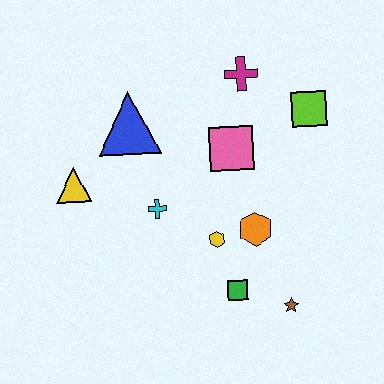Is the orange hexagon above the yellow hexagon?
Yes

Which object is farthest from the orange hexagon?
The yellow triangle is farthest from the orange hexagon.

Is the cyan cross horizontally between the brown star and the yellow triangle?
Yes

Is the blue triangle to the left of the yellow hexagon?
Yes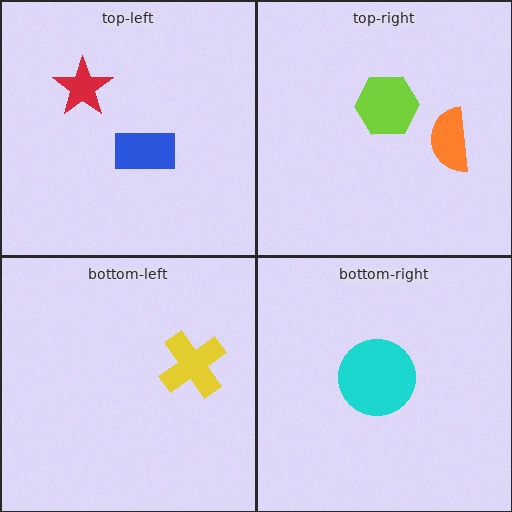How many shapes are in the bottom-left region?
1.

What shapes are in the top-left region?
The red star, the blue rectangle.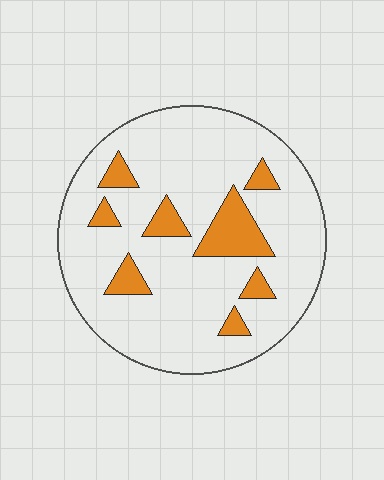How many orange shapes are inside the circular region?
8.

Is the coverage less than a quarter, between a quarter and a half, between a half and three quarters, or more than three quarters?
Less than a quarter.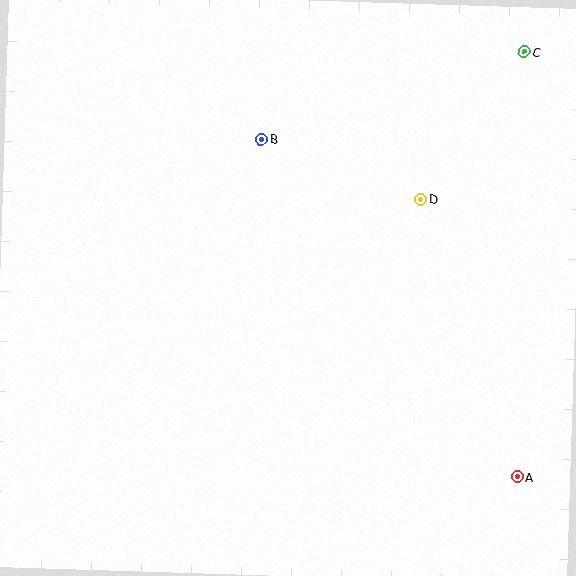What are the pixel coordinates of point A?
Point A is at (518, 477).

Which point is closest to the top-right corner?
Point C is closest to the top-right corner.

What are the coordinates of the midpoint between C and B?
The midpoint between C and B is at (393, 96).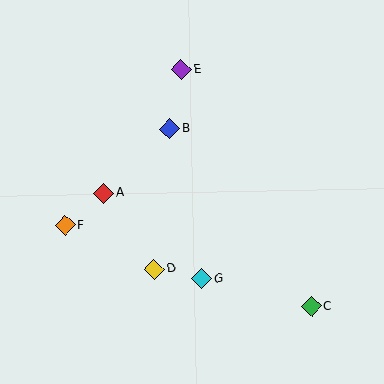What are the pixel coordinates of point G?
Point G is at (201, 279).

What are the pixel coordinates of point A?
Point A is at (104, 193).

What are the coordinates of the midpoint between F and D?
The midpoint between F and D is at (110, 247).